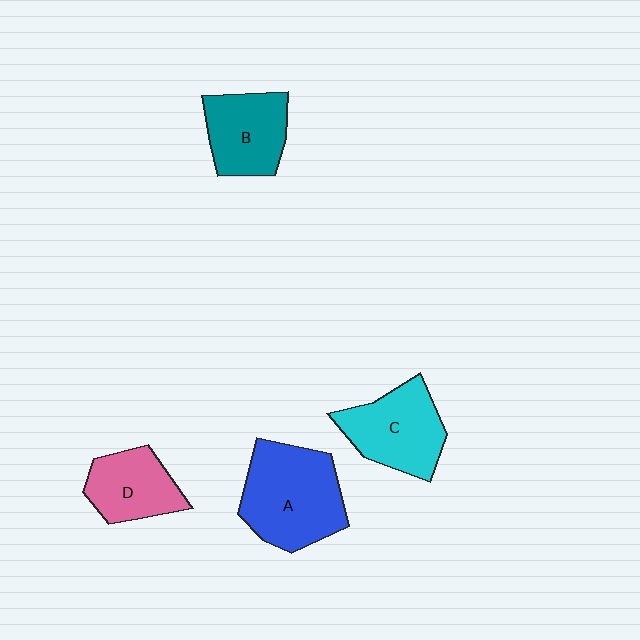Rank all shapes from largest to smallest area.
From largest to smallest: A (blue), C (cyan), B (teal), D (pink).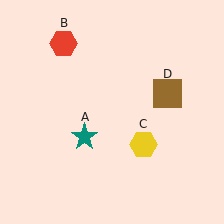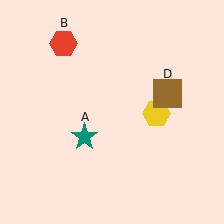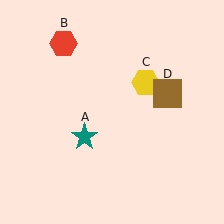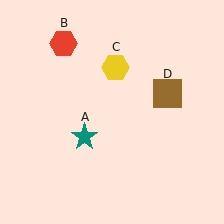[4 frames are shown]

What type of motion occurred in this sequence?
The yellow hexagon (object C) rotated counterclockwise around the center of the scene.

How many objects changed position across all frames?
1 object changed position: yellow hexagon (object C).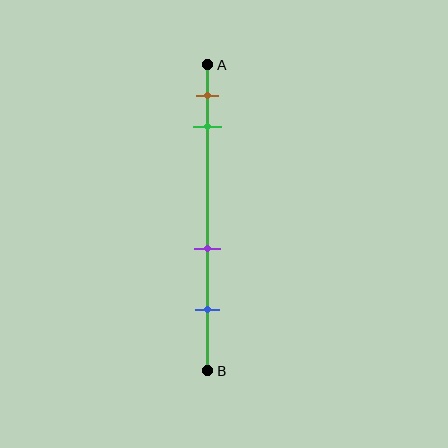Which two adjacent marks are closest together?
The brown and green marks are the closest adjacent pair.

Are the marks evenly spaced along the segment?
No, the marks are not evenly spaced.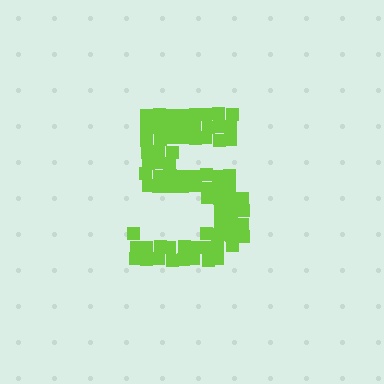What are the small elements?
The small elements are squares.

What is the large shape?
The large shape is the digit 5.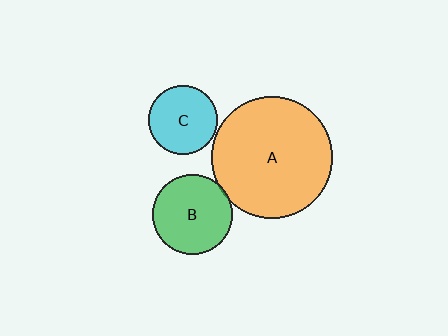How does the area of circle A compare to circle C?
Approximately 3.1 times.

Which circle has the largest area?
Circle A (orange).